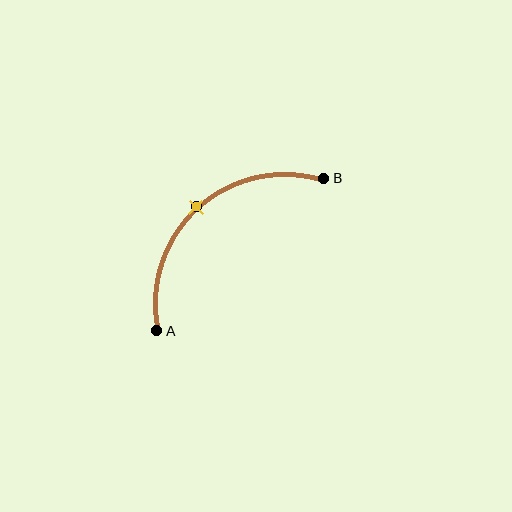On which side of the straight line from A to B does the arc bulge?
The arc bulges above and to the left of the straight line connecting A and B.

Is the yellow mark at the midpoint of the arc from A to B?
Yes. The yellow mark lies on the arc at equal arc-length from both A and B — it is the arc midpoint.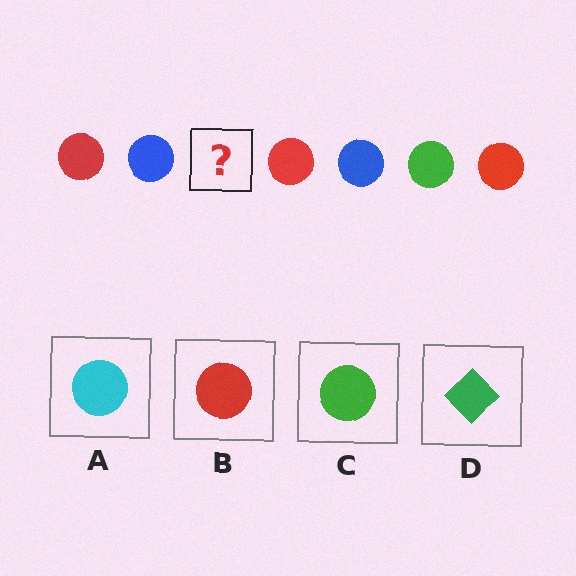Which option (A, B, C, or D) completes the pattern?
C.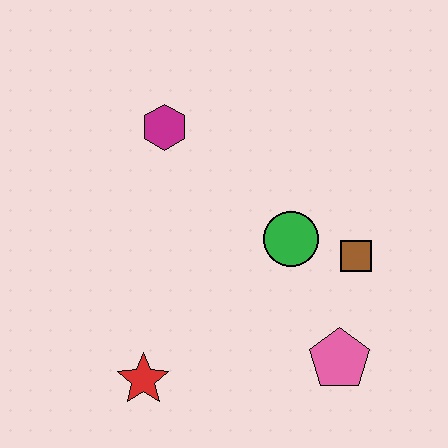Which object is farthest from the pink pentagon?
The magenta hexagon is farthest from the pink pentagon.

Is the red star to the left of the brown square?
Yes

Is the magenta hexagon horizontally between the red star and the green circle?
Yes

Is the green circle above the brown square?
Yes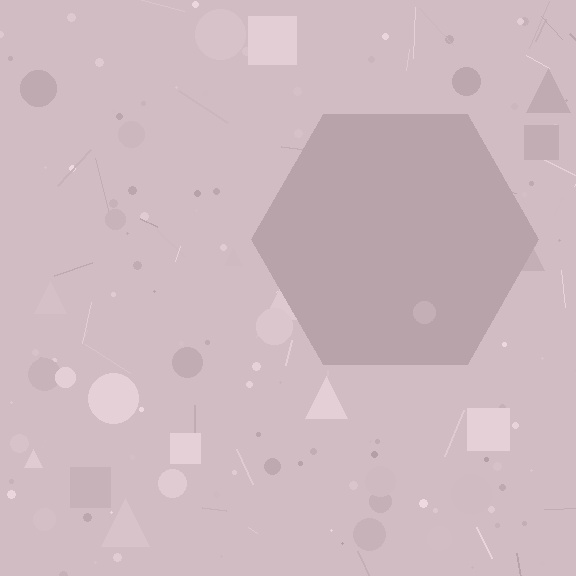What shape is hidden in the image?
A hexagon is hidden in the image.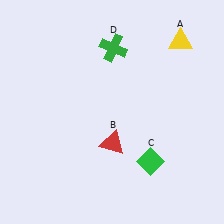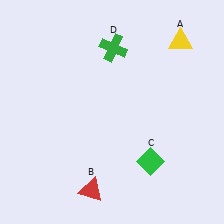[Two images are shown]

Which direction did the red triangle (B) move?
The red triangle (B) moved down.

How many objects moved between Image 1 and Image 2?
1 object moved between the two images.